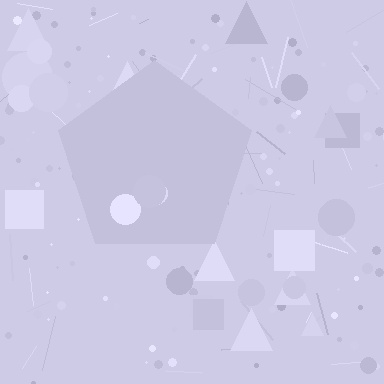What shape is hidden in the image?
A pentagon is hidden in the image.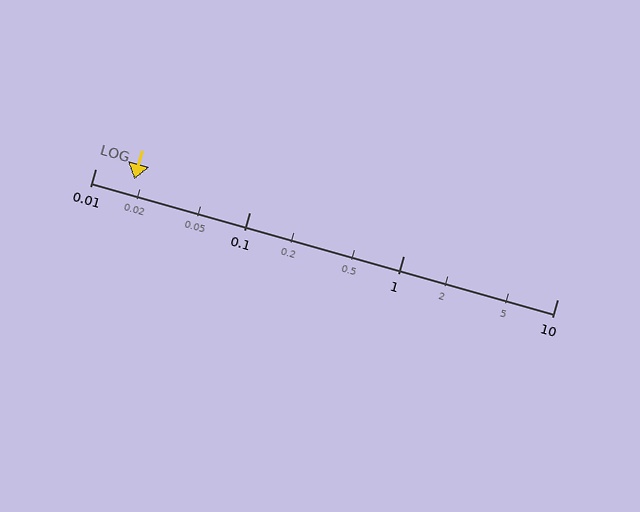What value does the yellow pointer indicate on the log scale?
The pointer indicates approximately 0.018.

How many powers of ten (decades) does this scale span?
The scale spans 3 decades, from 0.01 to 10.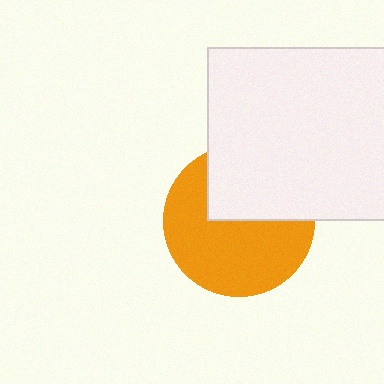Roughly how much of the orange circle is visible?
About half of it is visible (roughly 62%).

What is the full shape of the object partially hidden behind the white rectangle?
The partially hidden object is an orange circle.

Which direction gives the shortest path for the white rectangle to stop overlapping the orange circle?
Moving up gives the shortest separation.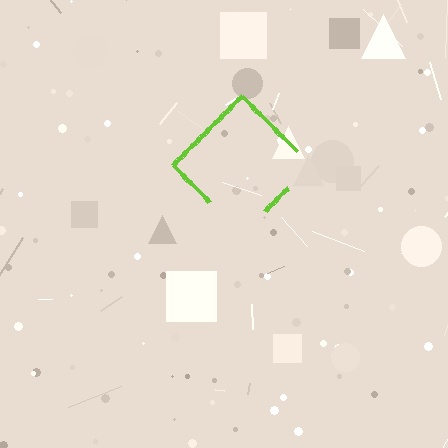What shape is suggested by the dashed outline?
The dashed outline suggests a diamond.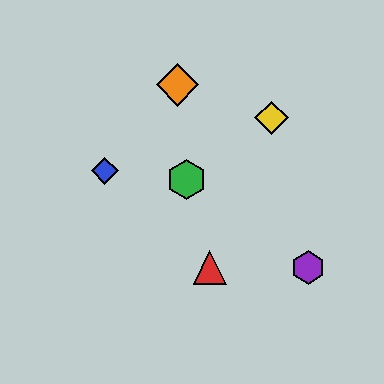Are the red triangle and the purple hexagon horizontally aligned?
Yes, both are at y≈268.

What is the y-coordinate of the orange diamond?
The orange diamond is at y≈85.